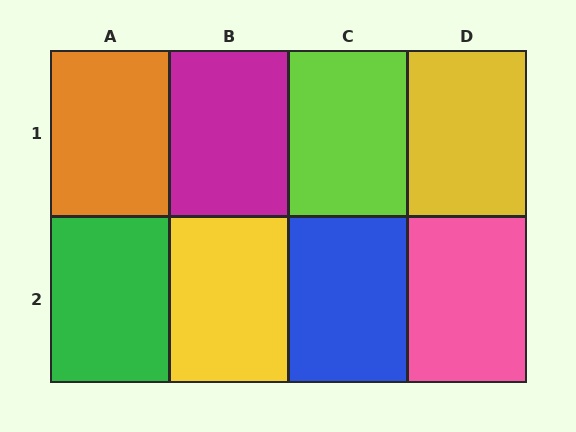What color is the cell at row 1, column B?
Magenta.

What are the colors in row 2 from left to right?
Green, yellow, blue, pink.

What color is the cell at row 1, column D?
Yellow.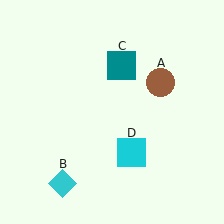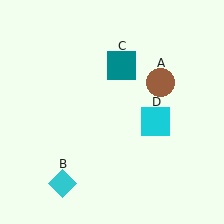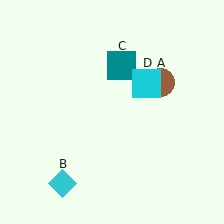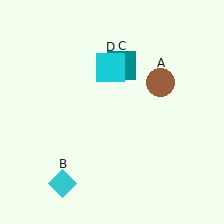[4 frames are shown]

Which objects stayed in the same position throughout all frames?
Brown circle (object A) and cyan diamond (object B) and teal square (object C) remained stationary.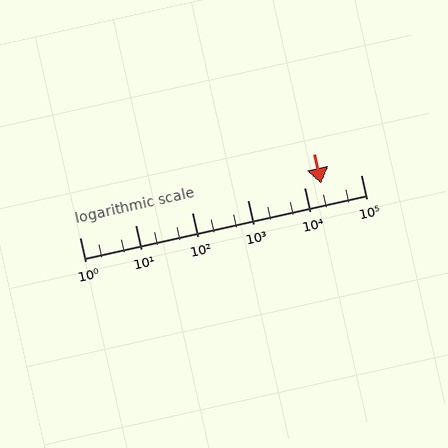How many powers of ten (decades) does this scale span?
The scale spans 5 decades, from 1 to 100000.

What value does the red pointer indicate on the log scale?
The pointer indicates approximately 20000.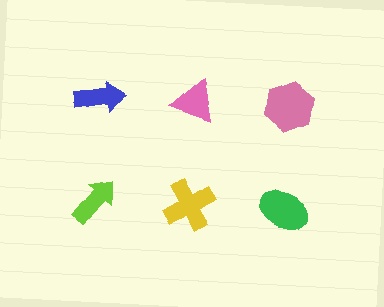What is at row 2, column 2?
A yellow cross.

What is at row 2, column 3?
A green ellipse.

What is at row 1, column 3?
A pink hexagon.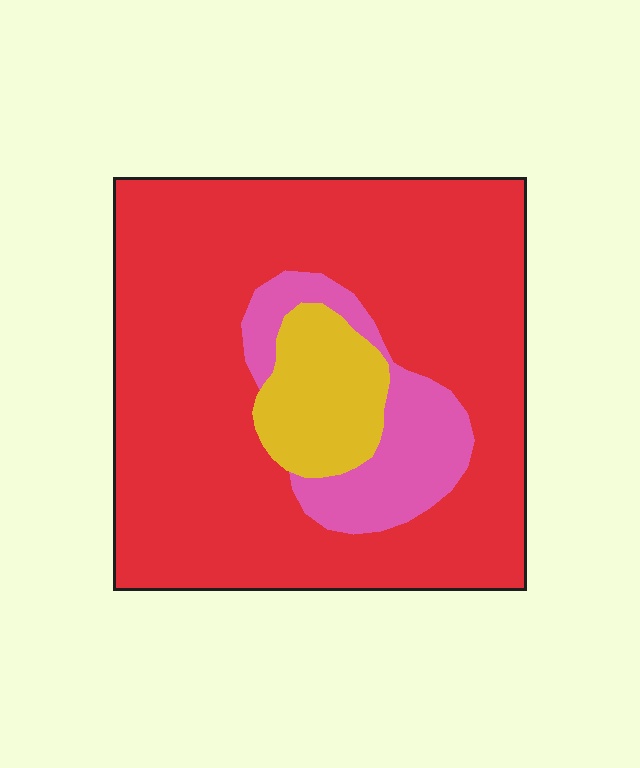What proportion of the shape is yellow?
Yellow covers 10% of the shape.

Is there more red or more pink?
Red.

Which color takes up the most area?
Red, at roughly 75%.